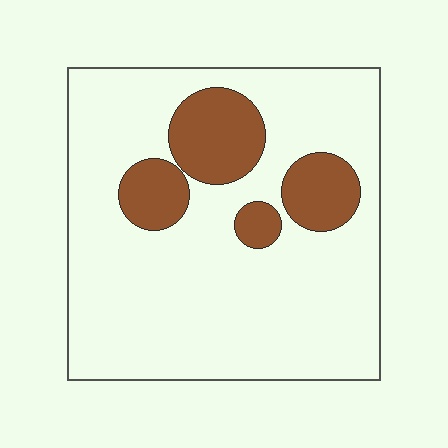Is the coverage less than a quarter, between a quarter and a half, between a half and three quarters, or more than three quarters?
Less than a quarter.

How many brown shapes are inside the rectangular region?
4.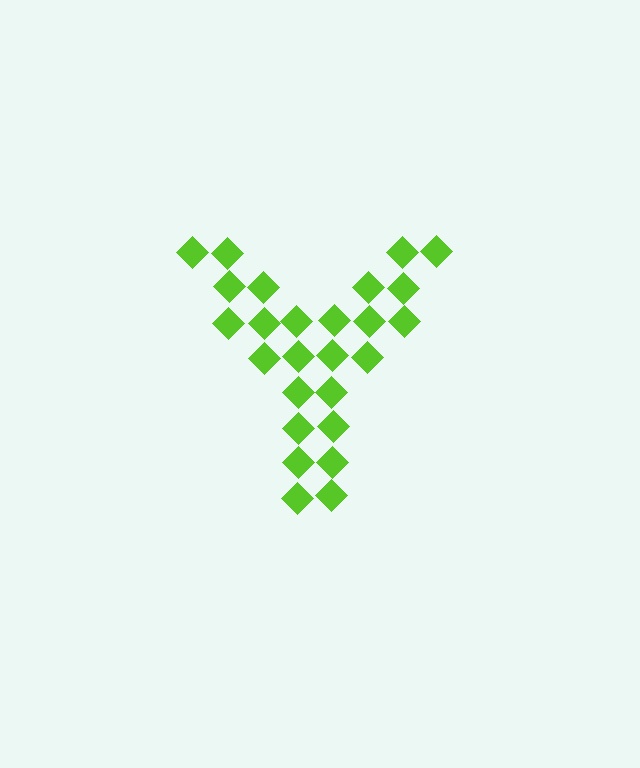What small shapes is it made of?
It is made of small diamonds.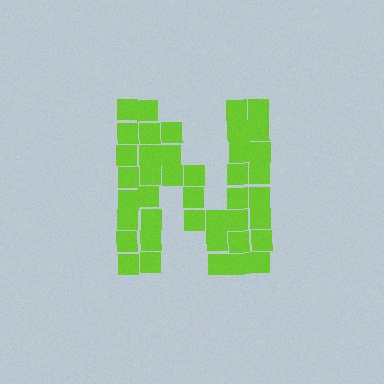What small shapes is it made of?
It is made of small squares.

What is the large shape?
The large shape is the letter N.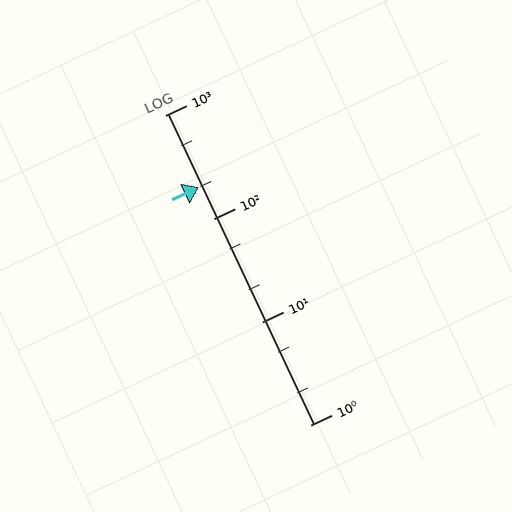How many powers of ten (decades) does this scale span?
The scale spans 3 decades, from 1 to 1000.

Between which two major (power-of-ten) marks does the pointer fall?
The pointer is between 100 and 1000.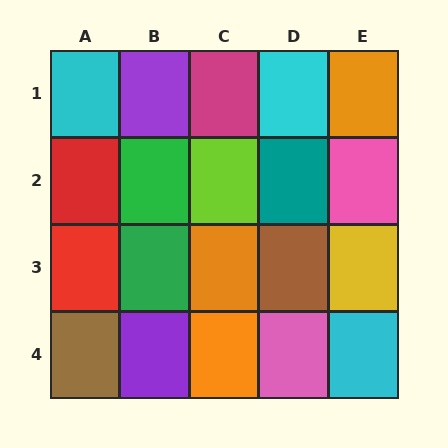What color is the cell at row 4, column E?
Cyan.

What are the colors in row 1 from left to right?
Cyan, purple, magenta, cyan, orange.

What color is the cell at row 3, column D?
Brown.